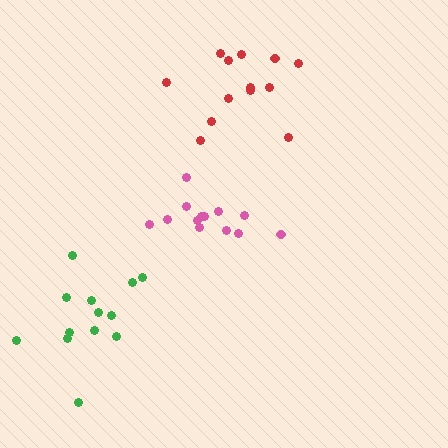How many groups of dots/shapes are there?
There are 3 groups.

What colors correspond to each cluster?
The clusters are colored: green, pink, red.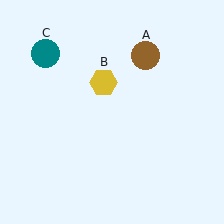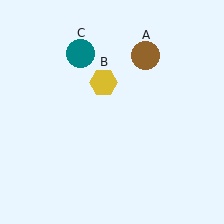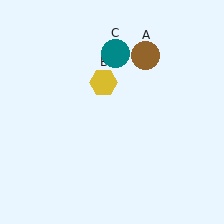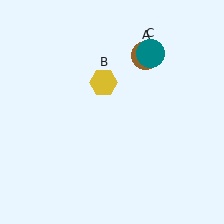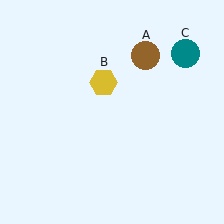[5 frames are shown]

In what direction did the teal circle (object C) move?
The teal circle (object C) moved right.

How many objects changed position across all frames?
1 object changed position: teal circle (object C).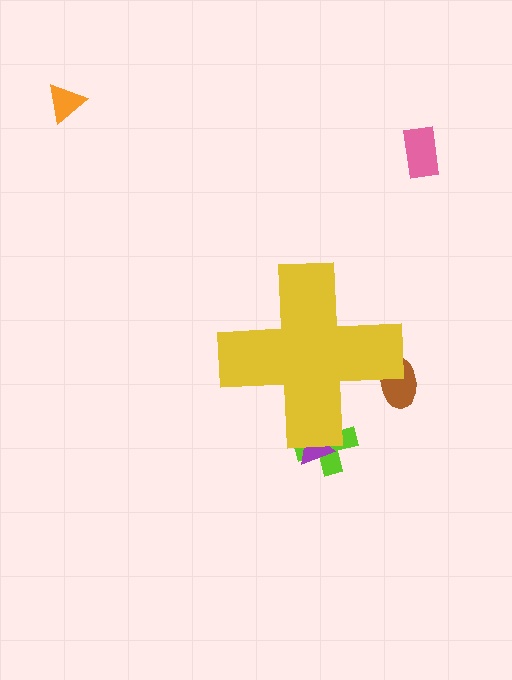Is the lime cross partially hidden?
Yes, the lime cross is partially hidden behind the yellow cross.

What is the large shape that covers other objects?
A yellow cross.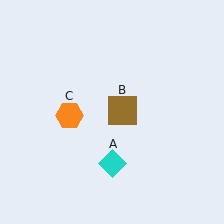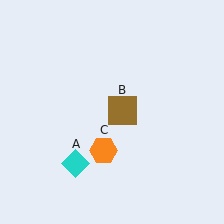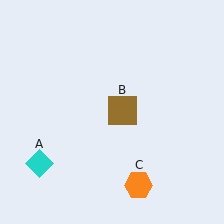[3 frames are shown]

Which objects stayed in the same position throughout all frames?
Brown square (object B) remained stationary.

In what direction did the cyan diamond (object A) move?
The cyan diamond (object A) moved left.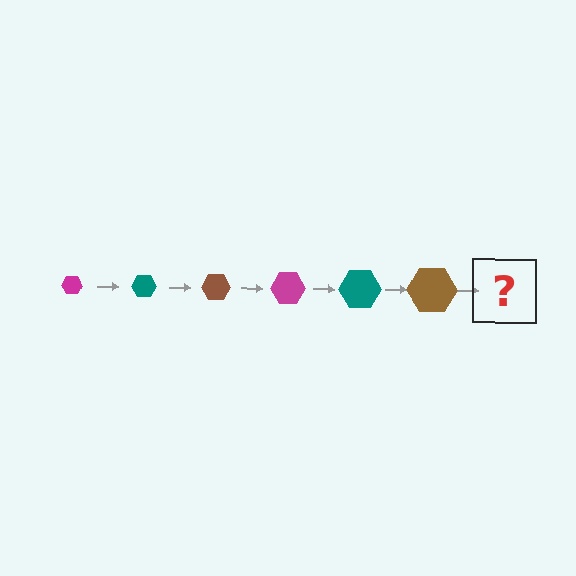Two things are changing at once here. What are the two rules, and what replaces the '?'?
The two rules are that the hexagon grows larger each step and the color cycles through magenta, teal, and brown. The '?' should be a magenta hexagon, larger than the previous one.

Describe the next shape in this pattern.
It should be a magenta hexagon, larger than the previous one.